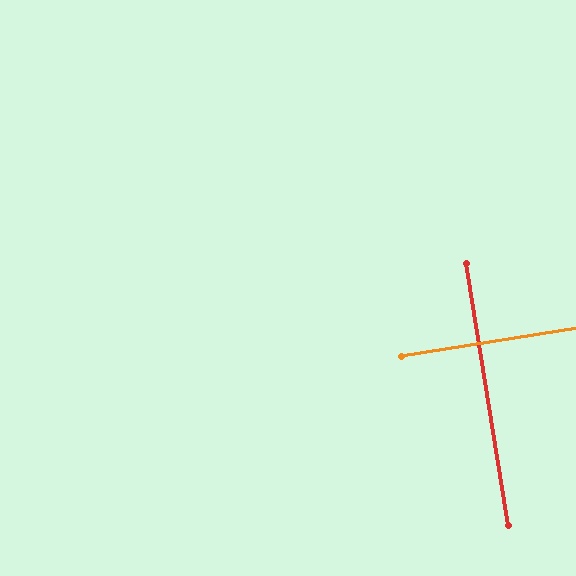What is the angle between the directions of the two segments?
Approximately 90 degrees.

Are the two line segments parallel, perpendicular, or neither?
Perpendicular — they meet at approximately 90°.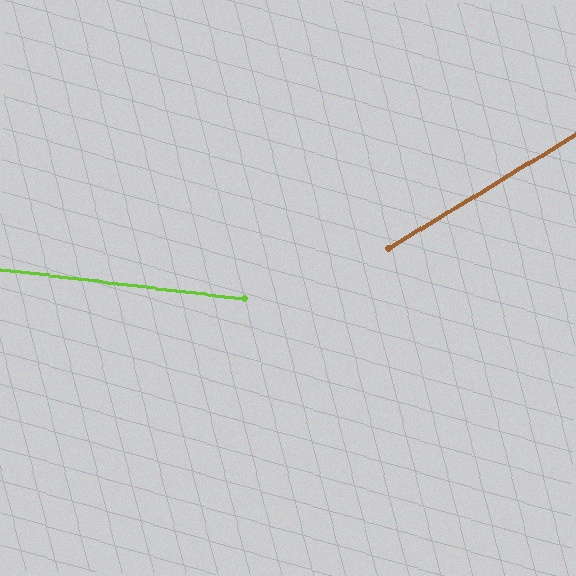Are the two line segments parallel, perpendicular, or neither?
Neither parallel nor perpendicular — they differ by about 38°.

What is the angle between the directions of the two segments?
Approximately 38 degrees.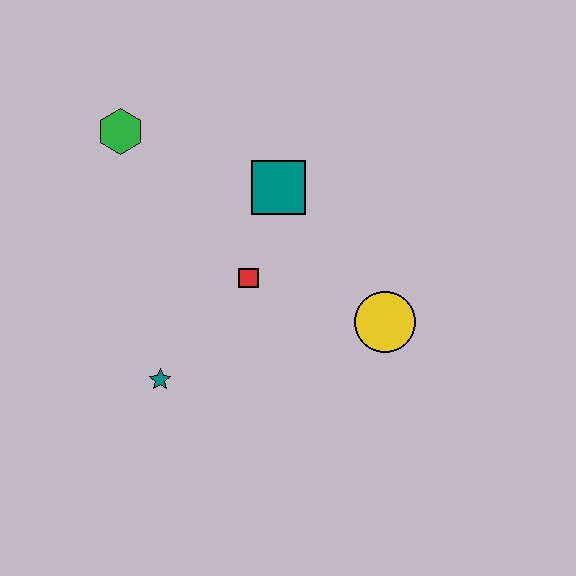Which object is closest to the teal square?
The red square is closest to the teal square.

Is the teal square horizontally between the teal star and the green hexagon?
No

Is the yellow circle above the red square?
No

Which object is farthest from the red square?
The green hexagon is farthest from the red square.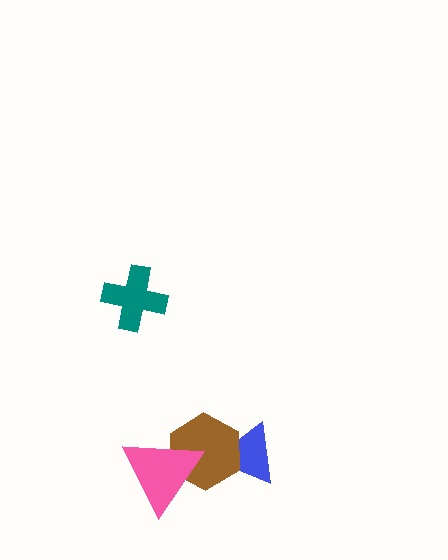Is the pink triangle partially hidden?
No, no other shape covers it.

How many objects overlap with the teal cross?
0 objects overlap with the teal cross.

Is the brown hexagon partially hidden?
Yes, it is partially covered by another shape.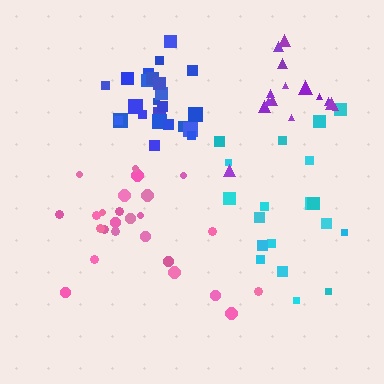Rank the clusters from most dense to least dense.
blue, pink, purple, cyan.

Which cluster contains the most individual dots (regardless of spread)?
Pink (25).